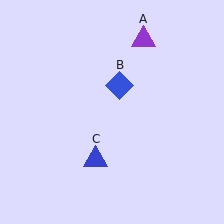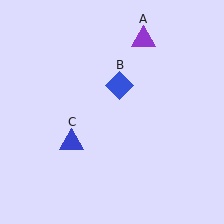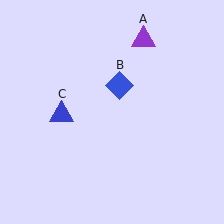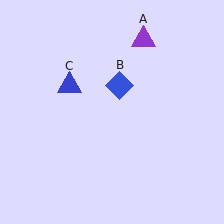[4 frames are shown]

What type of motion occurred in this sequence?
The blue triangle (object C) rotated clockwise around the center of the scene.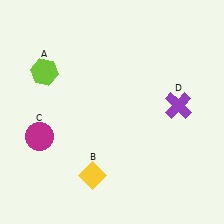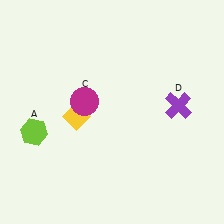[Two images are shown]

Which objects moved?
The objects that moved are: the lime hexagon (A), the yellow diamond (B), the magenta circle (C).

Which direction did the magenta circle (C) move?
The magenta circle (C) moved right.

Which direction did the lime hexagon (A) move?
The lime hexagon (A) moved down.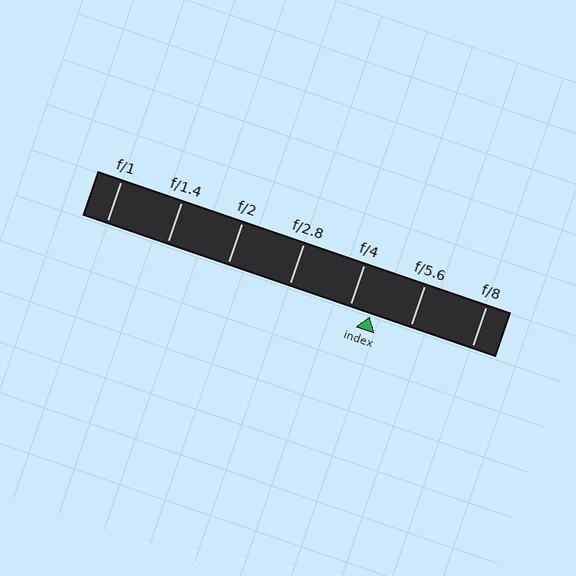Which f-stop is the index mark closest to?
The index mark is closest to f/4.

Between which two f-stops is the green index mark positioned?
The index mark is between f/4 and f/5.6.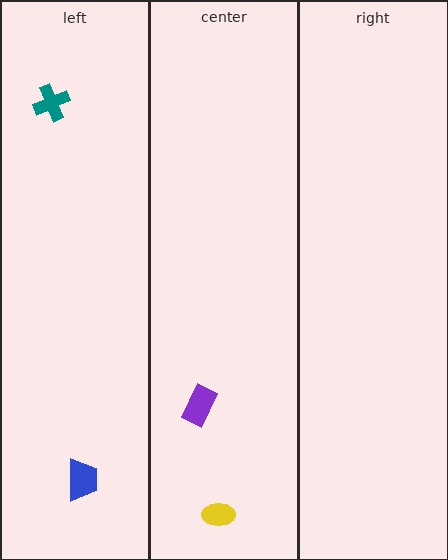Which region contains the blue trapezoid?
The left region.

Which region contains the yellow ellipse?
The center region.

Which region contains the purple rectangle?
The center region.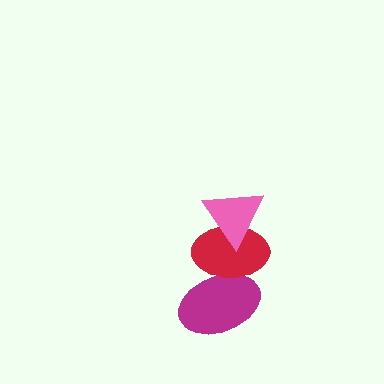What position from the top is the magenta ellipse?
The magenta ellipse is 3rd from the top.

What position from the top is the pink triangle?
The pink triangle is 1st from the top.